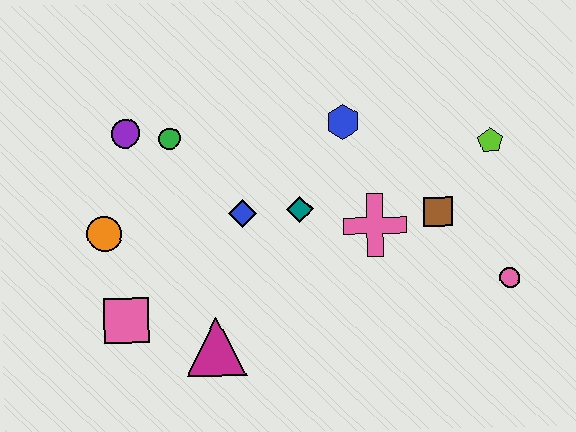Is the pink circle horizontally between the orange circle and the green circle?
No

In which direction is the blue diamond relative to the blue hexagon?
The blue diamond is to the left of the blue hexagon.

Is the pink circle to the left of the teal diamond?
No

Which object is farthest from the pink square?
The lime pentagon is farthest from the pink square.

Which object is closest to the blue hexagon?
The teal diamond is closest to the blue hexagon.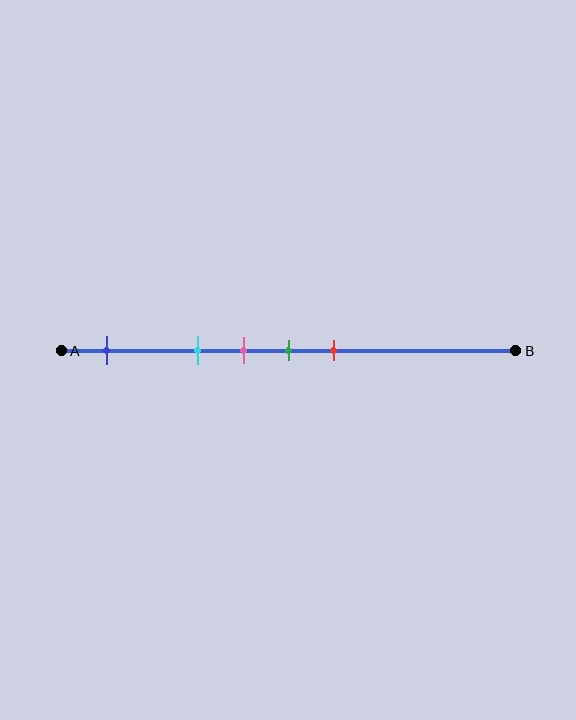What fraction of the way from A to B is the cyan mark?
The cyan mark is approximately 30% (0.3) of the way from A to B.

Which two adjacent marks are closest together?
The pink and green marks are the closest adjacent pair.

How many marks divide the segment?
There are 5 marks dividing the segment.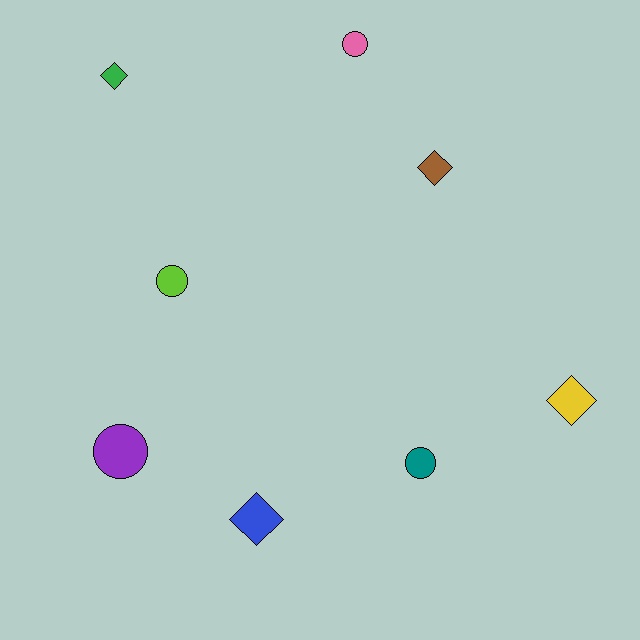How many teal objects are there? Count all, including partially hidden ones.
There is 1 teal object.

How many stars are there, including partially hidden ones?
There are no stars.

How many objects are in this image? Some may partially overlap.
There are 8 objects.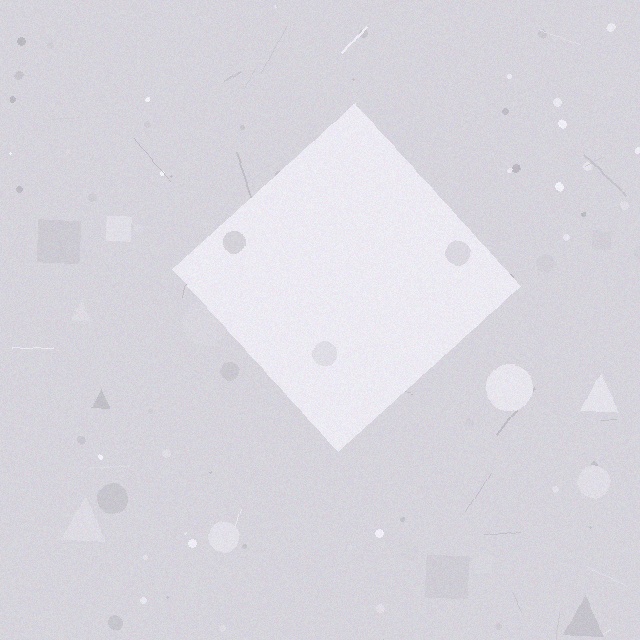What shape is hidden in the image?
A diamond is hidden in the image.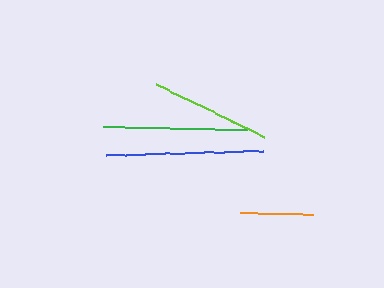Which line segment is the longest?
The blue line is the longest at approximately 158 pixels.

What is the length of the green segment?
The green segment is approximately 144 pixels long.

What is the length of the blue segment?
The blue segment is approximately 158 pixels long.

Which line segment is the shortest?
The orange line is the shortest at approximately 73 pixels.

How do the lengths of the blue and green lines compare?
The blue and green lines are approximately the same length.